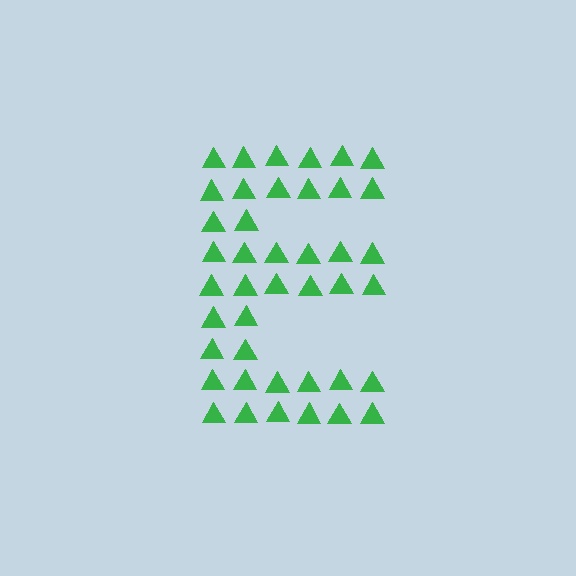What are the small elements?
The small elements are triangles.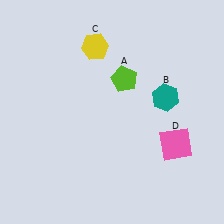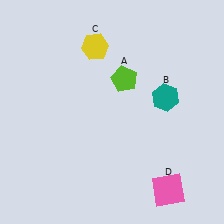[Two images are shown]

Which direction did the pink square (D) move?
The pink square (D) moved down.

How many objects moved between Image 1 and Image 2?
1 object moved between the two images.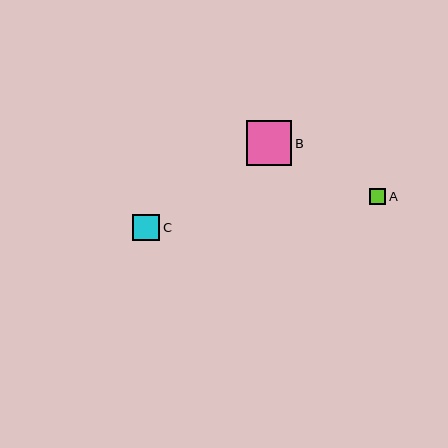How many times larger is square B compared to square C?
Square B is approximately 1.7 times the size of square C.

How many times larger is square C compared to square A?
Square C is approximately 1.6 times the size of square A.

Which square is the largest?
Square B is the largest with a size of approximately 45 pixels.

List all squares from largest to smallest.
From largest to smallest: B, C, A.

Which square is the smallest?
Square A is the smallest with a size of approximately 17 pixels.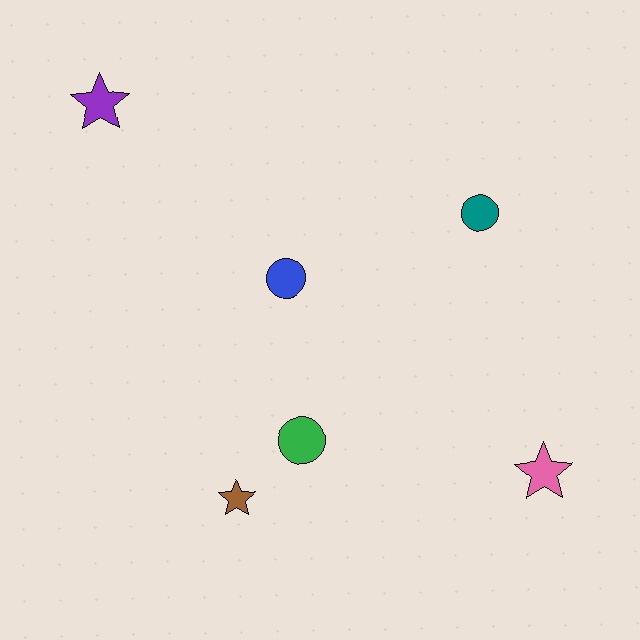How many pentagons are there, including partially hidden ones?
There are no pentagons.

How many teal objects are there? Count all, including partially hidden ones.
There is 1 teal object.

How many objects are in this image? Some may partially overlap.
There are 6 objects.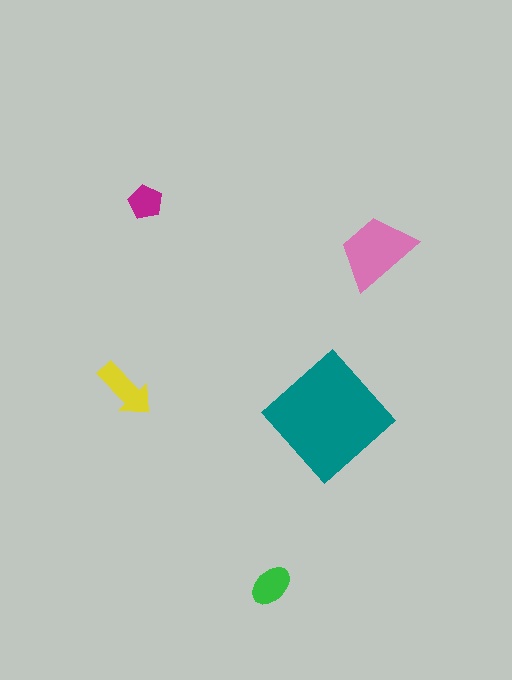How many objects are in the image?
There are 5 objects in the image.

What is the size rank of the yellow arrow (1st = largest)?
3rd.